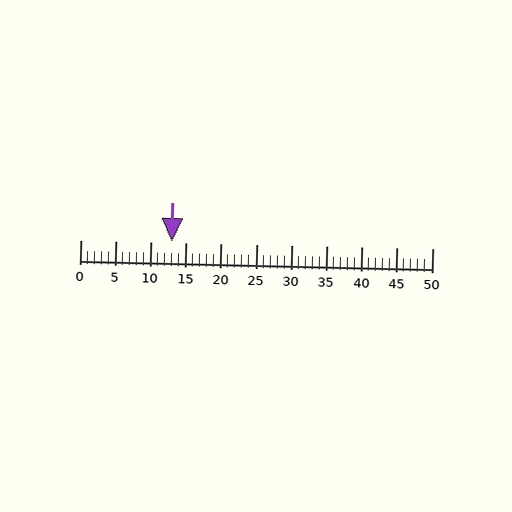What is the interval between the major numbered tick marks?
The major tick marks are spaced 5 units apart.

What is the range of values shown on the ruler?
The ruler shows values from 0 to 50.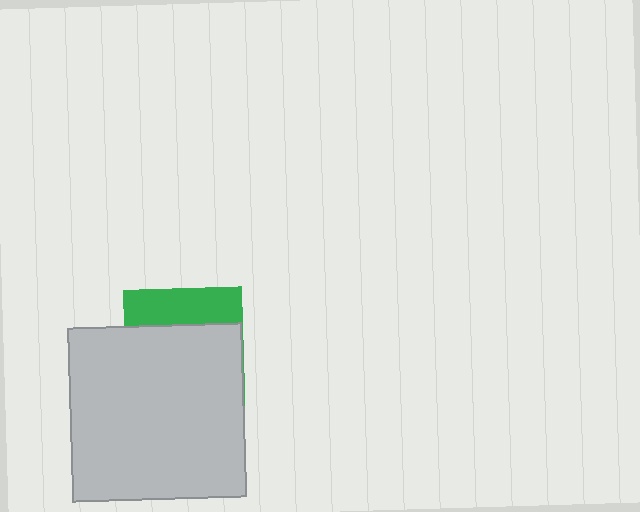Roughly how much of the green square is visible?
A small part of it is visible (roughly 31%).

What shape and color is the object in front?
The object in front is a light gray square.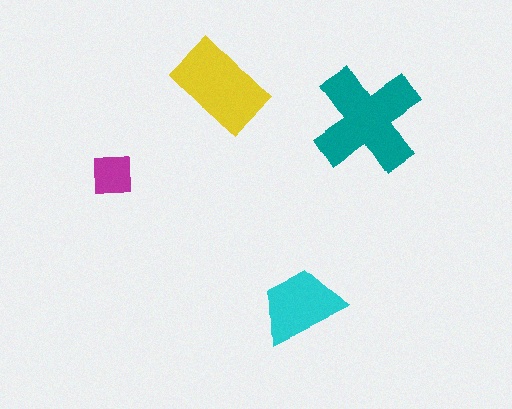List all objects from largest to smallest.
The teal cross, the yellow rectangle, the cyan trapezoid, the magenta square.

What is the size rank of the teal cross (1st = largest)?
1st.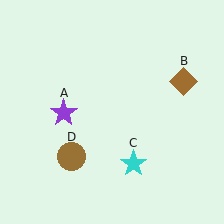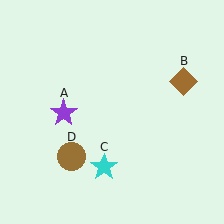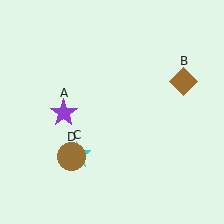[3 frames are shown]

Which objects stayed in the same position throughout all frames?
Purple star (object A) and brown diamond (object B) and brown circle (object D) remained stationary.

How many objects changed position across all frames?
1 object changed position: cyan star (object C).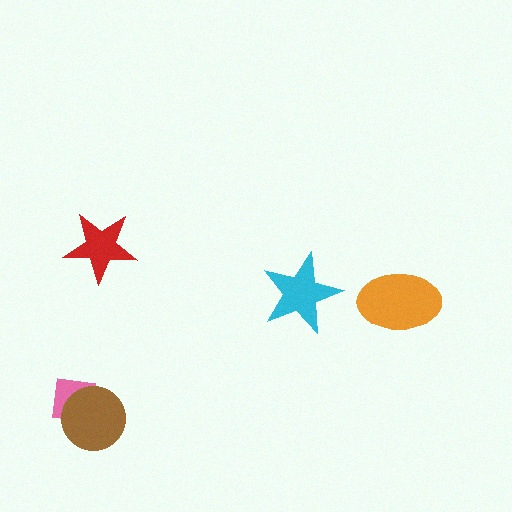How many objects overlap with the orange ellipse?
0 objects overlap with the orange ellipse.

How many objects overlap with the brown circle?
1 object overlaps with the brown circle.